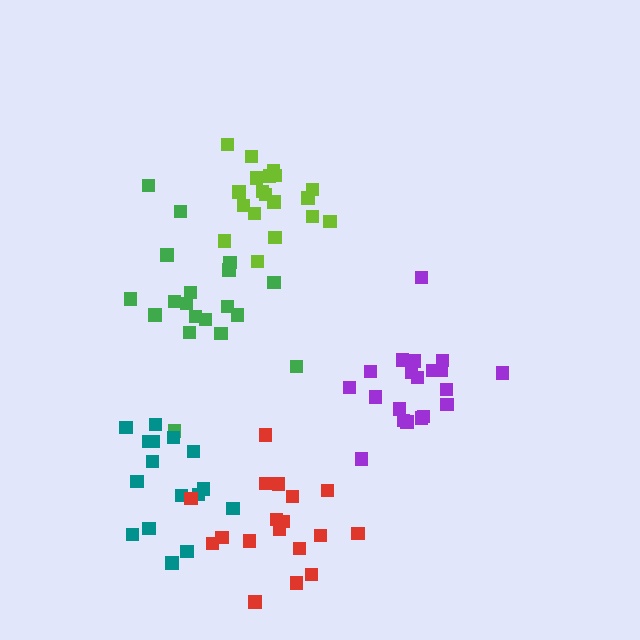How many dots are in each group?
Group 1: 19 dots, Group 2: 20 dots, Group 3: 16 dots, Group 4: 20 dots, Group 5: 18 dots (93 total).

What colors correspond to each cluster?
The clusters are colored: lime, green, teal, purple, red.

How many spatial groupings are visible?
There are 5 spatial groupings.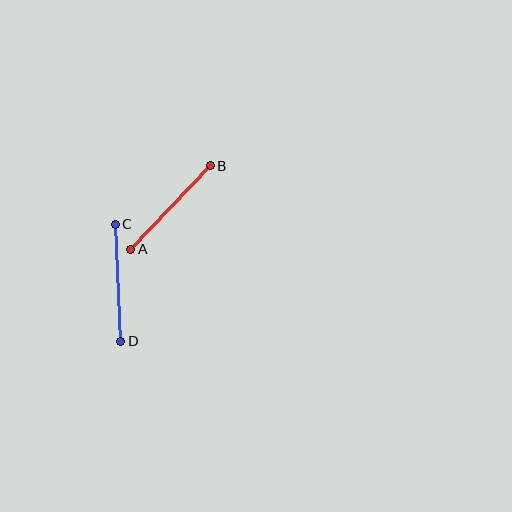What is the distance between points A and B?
The distance is approximately 115 pixels.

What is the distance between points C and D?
The distance is approximately 117 pixels.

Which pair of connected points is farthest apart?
Points C and D are farthest apart.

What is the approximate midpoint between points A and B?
The midpoint is at approximately (170, 207) pixels.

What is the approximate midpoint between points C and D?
The midpoint is at approximately (118, 283) pixels.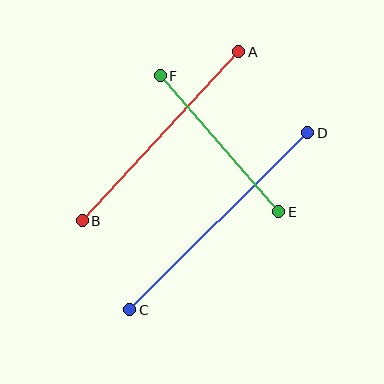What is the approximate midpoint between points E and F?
The midpoint is at approximately (219, 144) pixels.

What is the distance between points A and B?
The distance is approximately 230 pixels.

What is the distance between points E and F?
The distance is approximately 180 pixels.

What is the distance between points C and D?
The distance is approximately 251 pixels.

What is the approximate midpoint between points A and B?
The midpoint is at approximately (161, 136) pixels.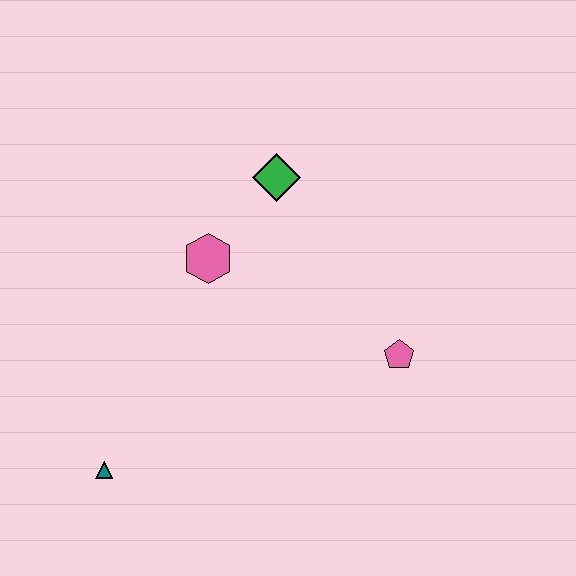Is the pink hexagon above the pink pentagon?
Yes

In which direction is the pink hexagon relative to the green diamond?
The pink hexagon is below the green diamond.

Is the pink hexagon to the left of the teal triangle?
No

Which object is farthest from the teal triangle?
The green diamond is farthest from the teal triangle.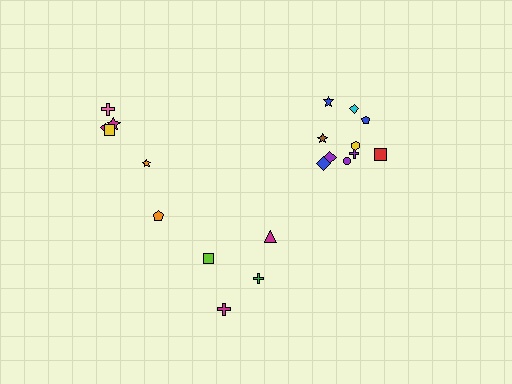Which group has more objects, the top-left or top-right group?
The top-right group.